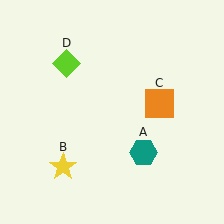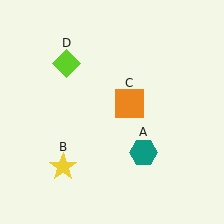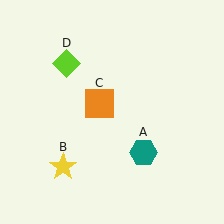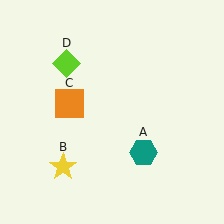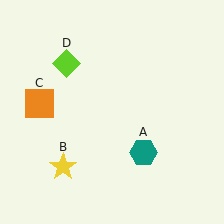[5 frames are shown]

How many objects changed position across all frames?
1 object changed position: orange square (object C).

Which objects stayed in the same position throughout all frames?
Teal hexagon (object A) and yellow star (object B) and lime diamond (object D) remained stationary.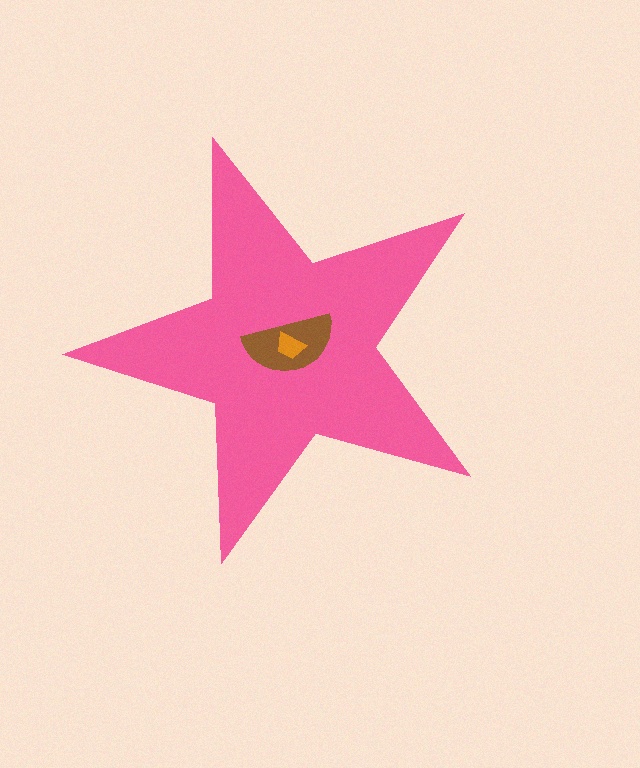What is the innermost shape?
The orange trapezoid.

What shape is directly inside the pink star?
The brown semicircle.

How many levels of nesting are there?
3.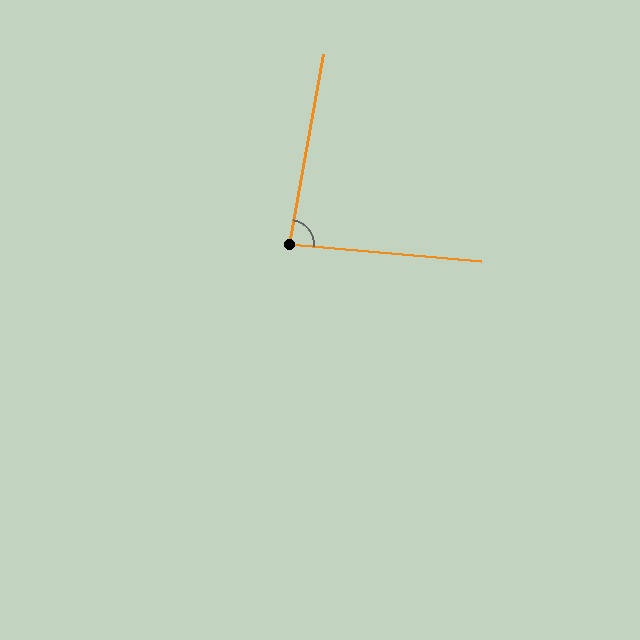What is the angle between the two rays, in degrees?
Approximately 85 degrees.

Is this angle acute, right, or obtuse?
It is acute.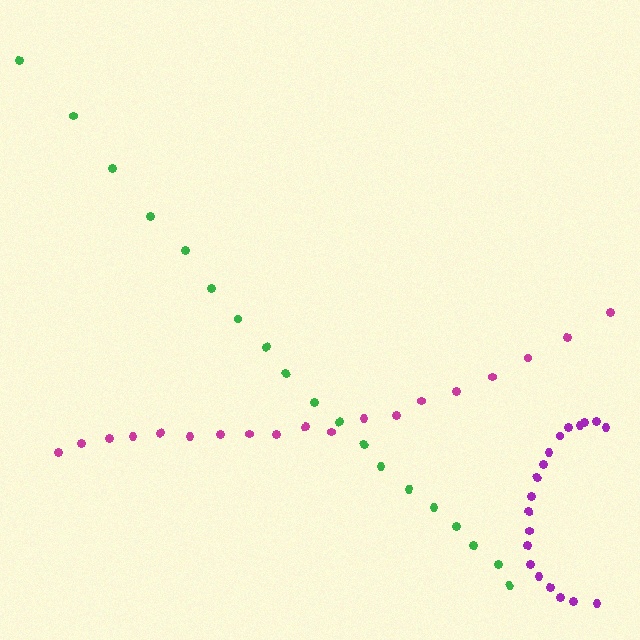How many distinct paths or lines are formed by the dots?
There are 3 distinct paths.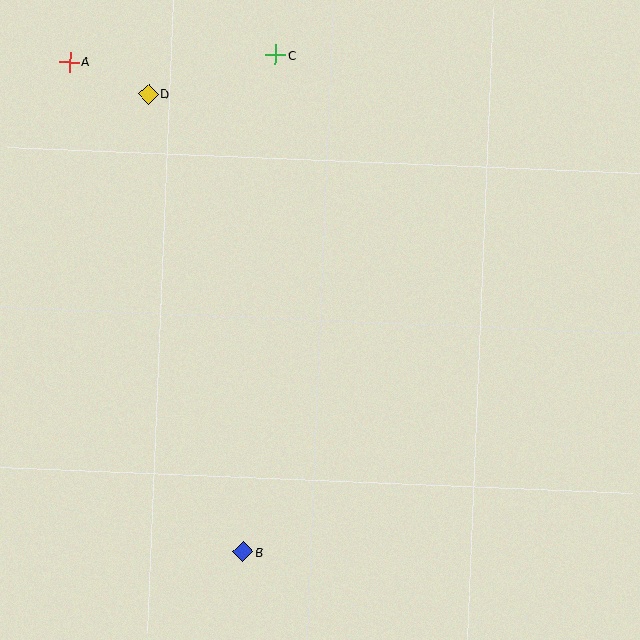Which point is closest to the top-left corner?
Point A is closest to the top-left corner.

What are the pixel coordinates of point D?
Point D is at (148, 94).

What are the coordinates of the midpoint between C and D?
The midpoint between C and D is at (212, 74).